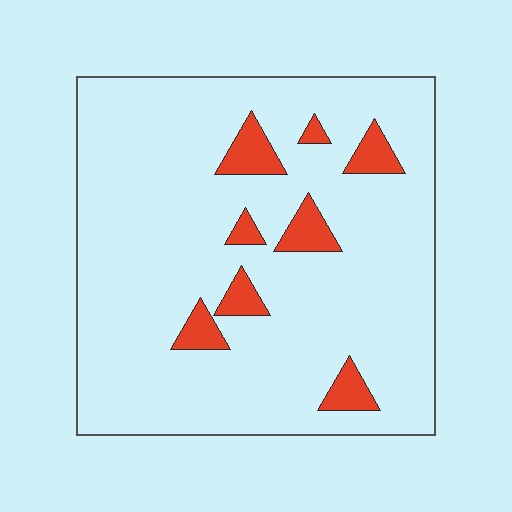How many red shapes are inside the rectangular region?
8.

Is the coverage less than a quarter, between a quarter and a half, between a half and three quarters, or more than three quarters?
Less than a quarter.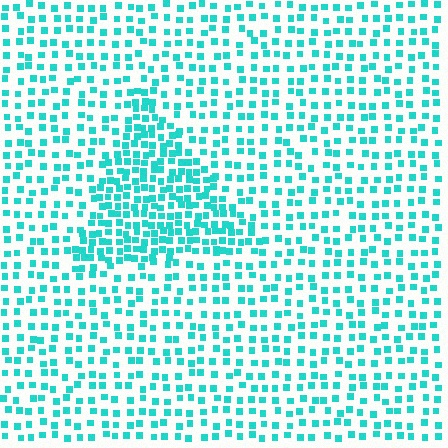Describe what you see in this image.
The image contains small cyan elements arranged at two different densities. A triangle-shaped region is visible where the elements are more densely packed than the surrounding area.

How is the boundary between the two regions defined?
The boundary is defined by a change in element density (approximately 2.0x ratio). All elements are the same color, size, and shape.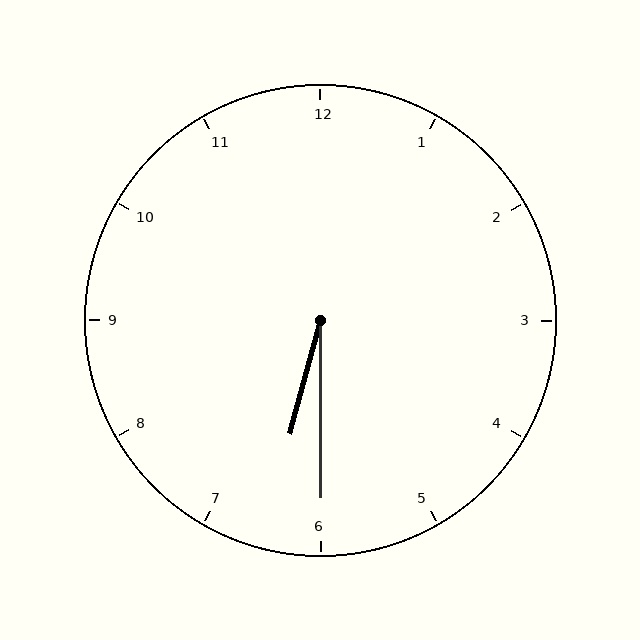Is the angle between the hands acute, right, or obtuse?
It is acute.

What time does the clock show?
6:30.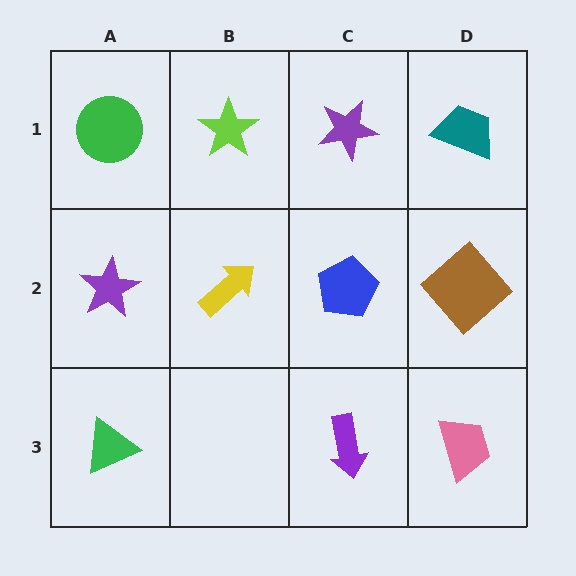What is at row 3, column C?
A purple arrow.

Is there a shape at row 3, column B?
No, that cell is empty.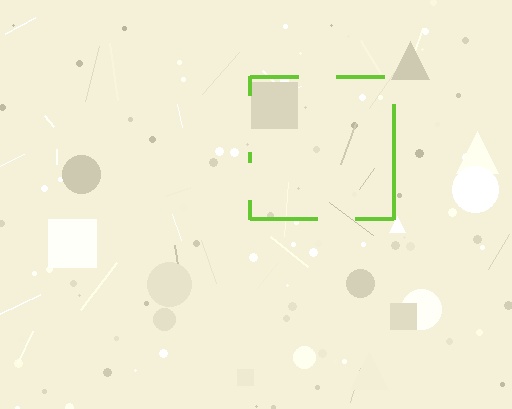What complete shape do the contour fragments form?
The contour fragments form a square.